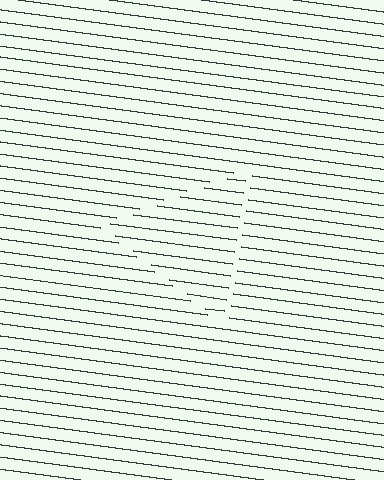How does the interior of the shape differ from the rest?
The interior of the shape contains the same grating, shifted by half a period — the contour is defined by the phase discontinuity where line-ends from the inner and outer gratings abut.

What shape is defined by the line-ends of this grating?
An illusory triangle. The interior of the shape contains the same grating, shifted by half a period — the contour is defined by the phase discontinuity where line-ends from the inner and outer gratings abut.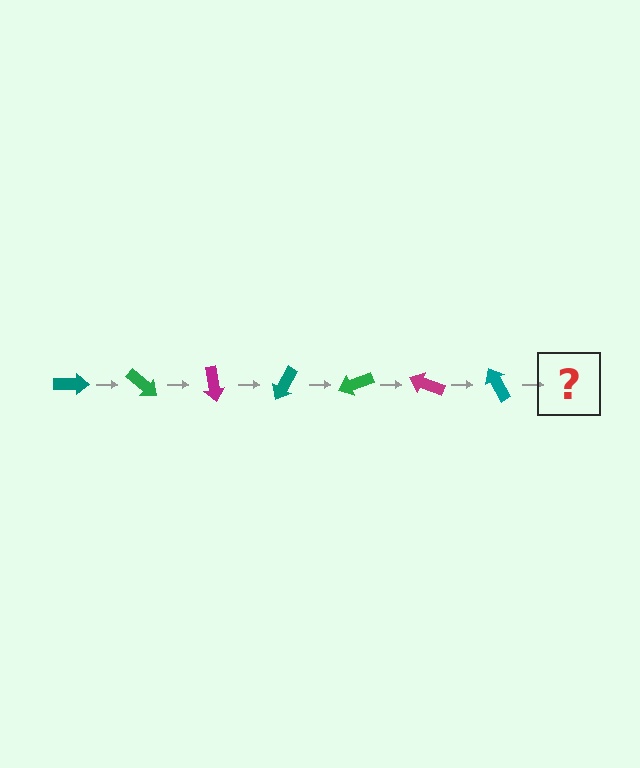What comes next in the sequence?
The next element should be a green arrow, rotated 280 degrees from the start.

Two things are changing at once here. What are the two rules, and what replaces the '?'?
The two rules are that it rotates 40 degrees each step and the color cycles through teal, green, and magenta. The '?' should be a green arrow, rotated 280 degrees from the start.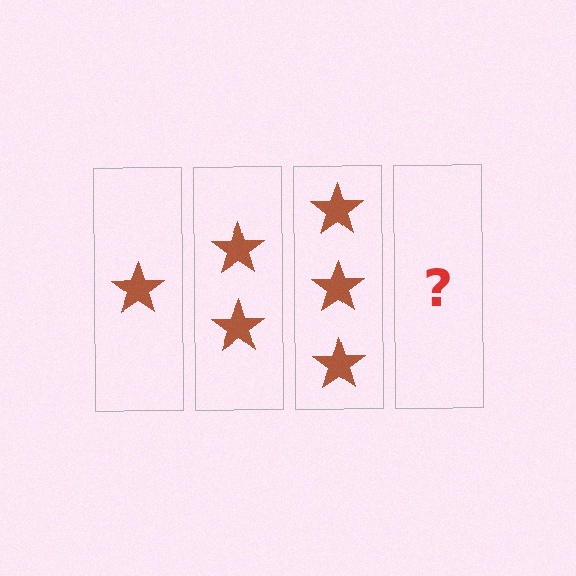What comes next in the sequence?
The next element should be 4 stars.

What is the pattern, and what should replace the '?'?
The pattern is that each step adds one more star. The '?' should be 4 stars.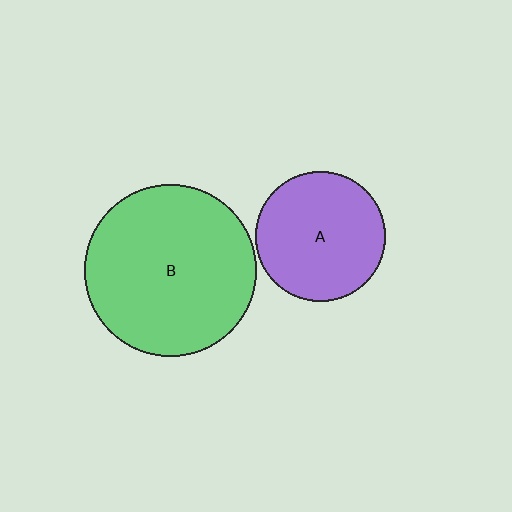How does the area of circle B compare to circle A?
Approximately 1.8 times.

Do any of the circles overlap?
No, none of the circles overlap.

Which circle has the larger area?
Circle B (green).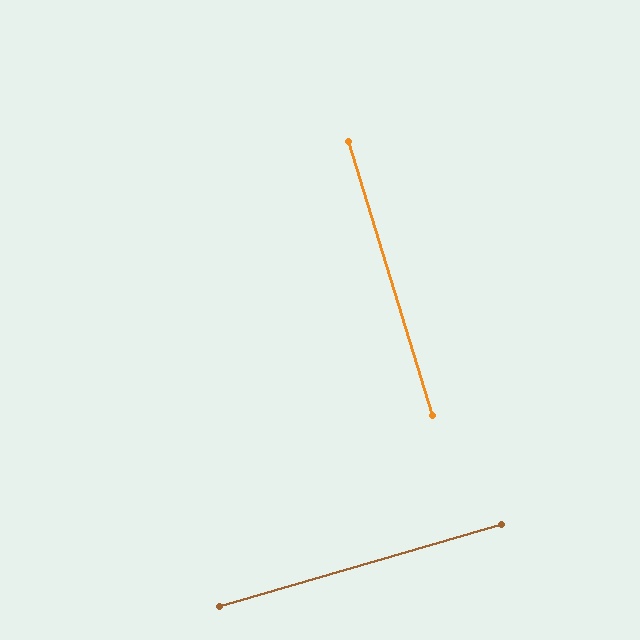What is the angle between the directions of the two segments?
Approximately 89 degrees.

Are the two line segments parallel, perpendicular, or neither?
Perpendicular — they meet at approximately 89°.